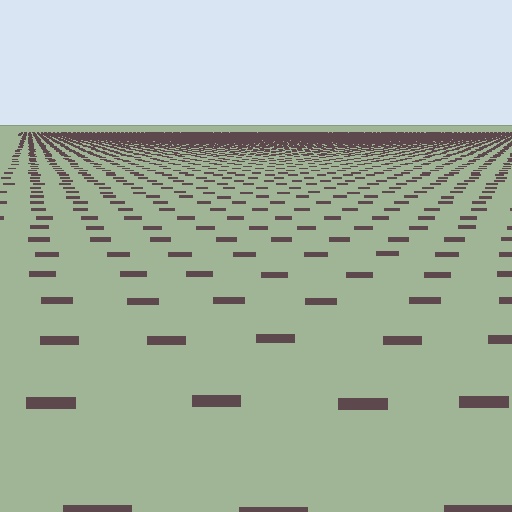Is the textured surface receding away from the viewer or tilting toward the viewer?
The surface is receding away from the viewer. Texture elements get smaller and denser toward the top.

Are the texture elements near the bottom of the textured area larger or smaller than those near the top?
Larger. Near the bottom, elements are closer to the viewer and appear at a bigger on-screen size.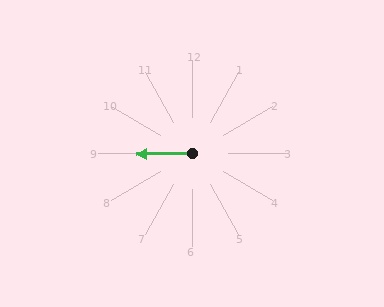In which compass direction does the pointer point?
West.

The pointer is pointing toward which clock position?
Roughly 9 o'clock.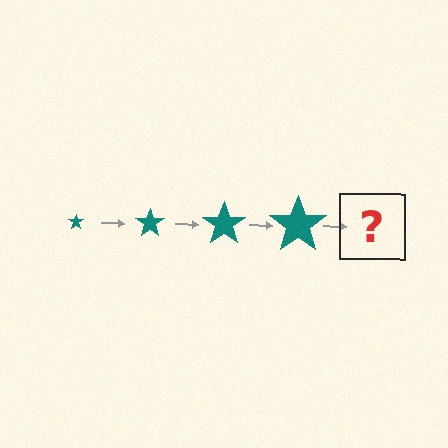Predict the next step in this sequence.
The next step is a teal star, larger than the previous one.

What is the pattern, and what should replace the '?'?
The pattern is that the star gets progressively larger each step. The '?' should be a teal star, larger than the previous one.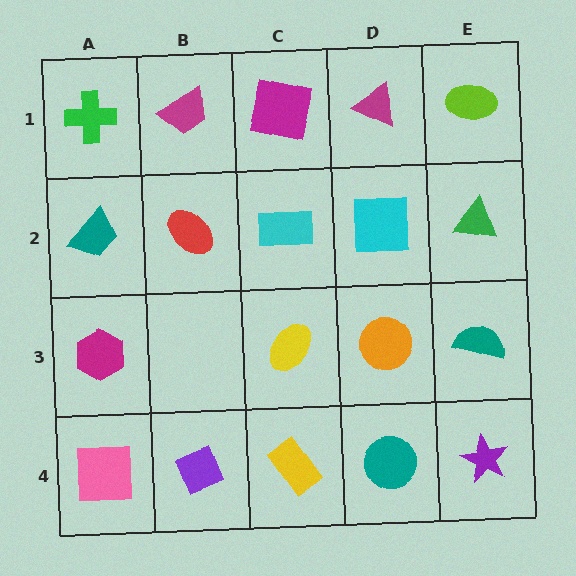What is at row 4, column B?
A purple diamond.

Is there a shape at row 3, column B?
No, that cell is empty.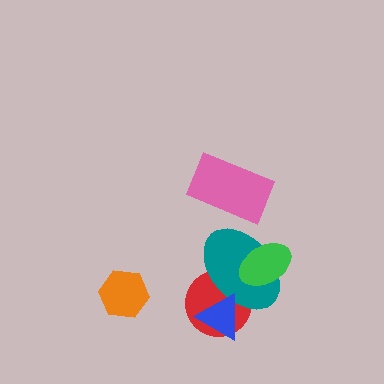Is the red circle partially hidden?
Yes, it is partially covered by another shape.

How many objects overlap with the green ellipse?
1 object overlaps with the green ellipse.